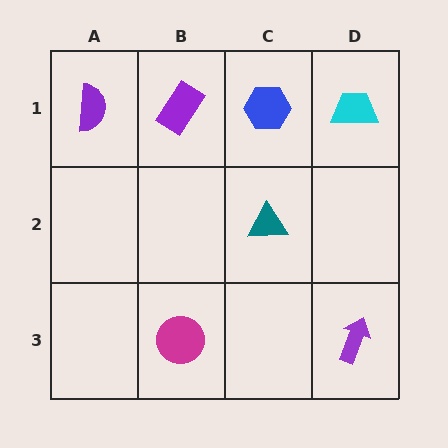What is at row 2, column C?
A teal triangle.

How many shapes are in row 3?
2 shapes.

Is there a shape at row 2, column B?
No, that cell is empty.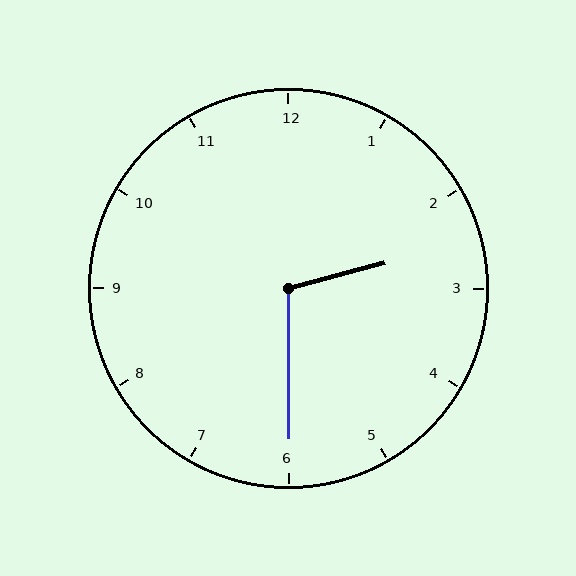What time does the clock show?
2:30.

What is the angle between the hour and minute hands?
Approximately 105 degrees.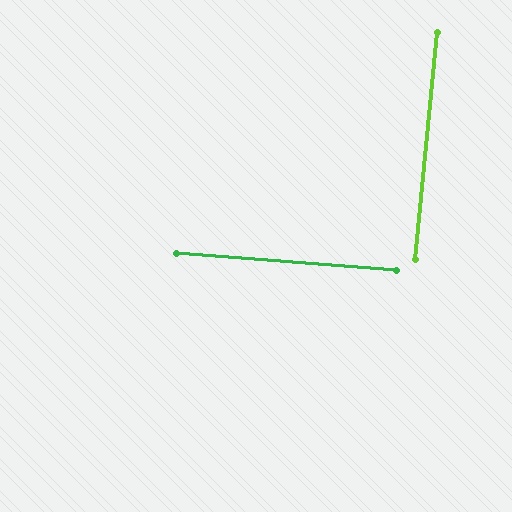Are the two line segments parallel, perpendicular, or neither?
Perpendicular — they meet at approximately 89°.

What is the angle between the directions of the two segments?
Approximately 89 degrees.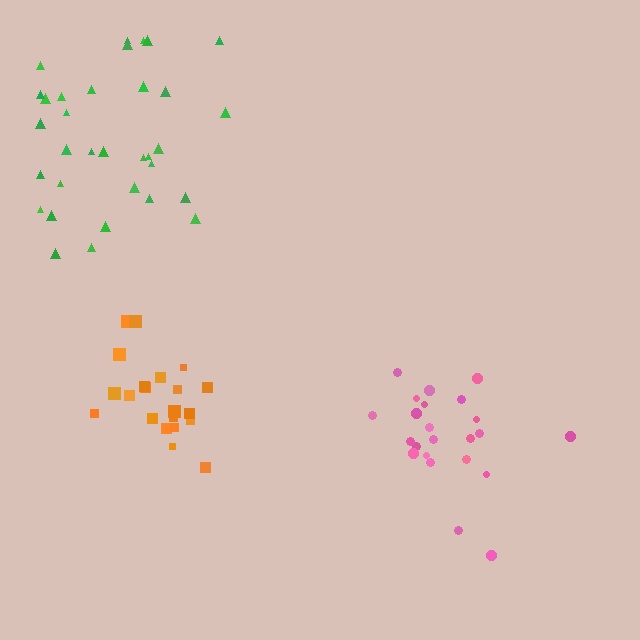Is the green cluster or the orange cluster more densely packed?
Orange.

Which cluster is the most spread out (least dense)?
Green.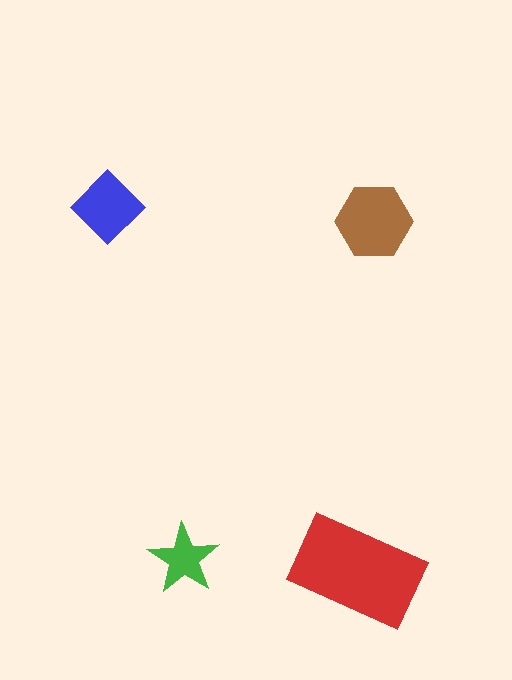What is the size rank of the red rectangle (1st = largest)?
1st.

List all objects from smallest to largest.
The green star, the blue diamond, the brown hexagon, the red rectangle.